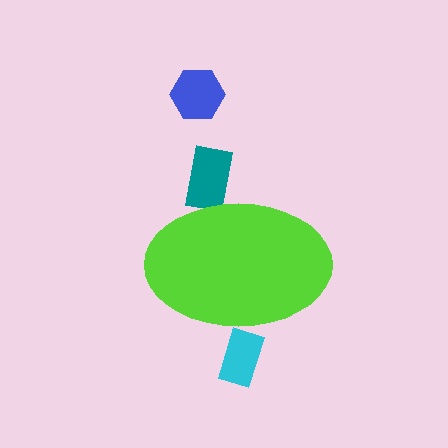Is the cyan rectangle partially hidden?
Yes, the cyan rectangle is partially hidden behind the lime ellipse.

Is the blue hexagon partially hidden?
No, the blue hexagon is fully visible.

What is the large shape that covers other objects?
A lime ellipse.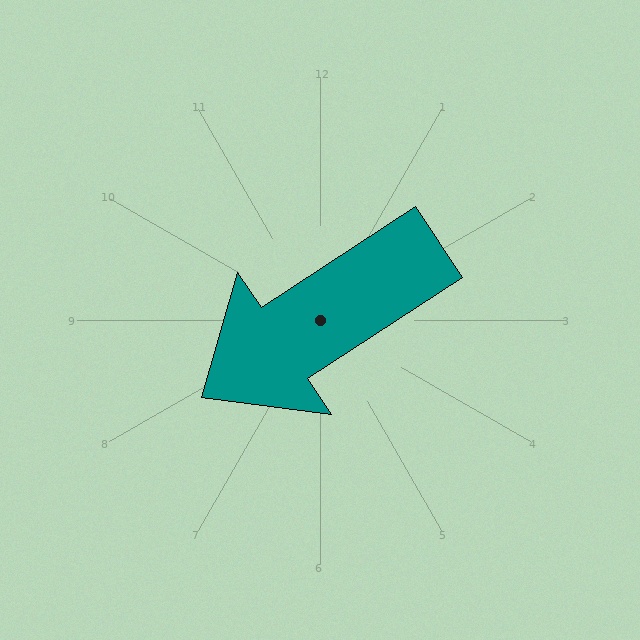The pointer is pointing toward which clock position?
Roughly 8 o'clock.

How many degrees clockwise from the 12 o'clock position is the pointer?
Approximately 237 degrees.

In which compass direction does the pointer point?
Southwest.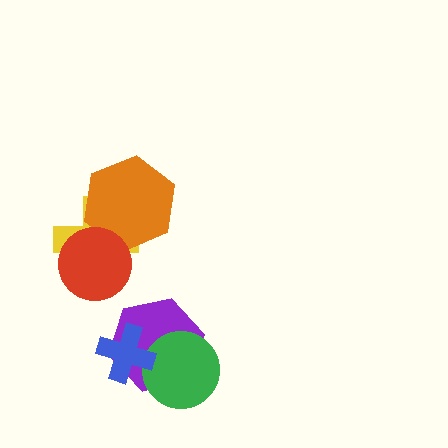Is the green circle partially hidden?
Yes, it is partially covered by another shape.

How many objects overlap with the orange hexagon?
2 objects overlap with the orange hexagon.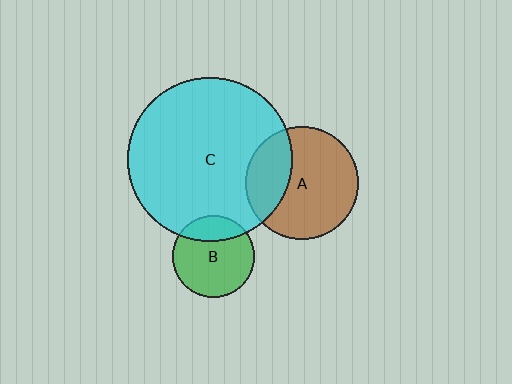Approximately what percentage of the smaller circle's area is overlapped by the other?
Approximately 25%.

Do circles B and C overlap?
Yes.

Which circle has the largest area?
Circle C (cyan).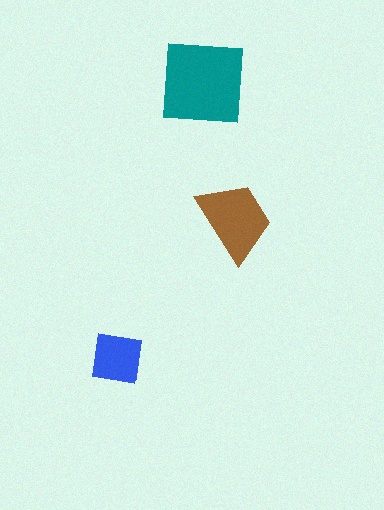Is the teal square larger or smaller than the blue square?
Larger.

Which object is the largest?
The teal square.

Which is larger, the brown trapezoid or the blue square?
The brown trapezoid.